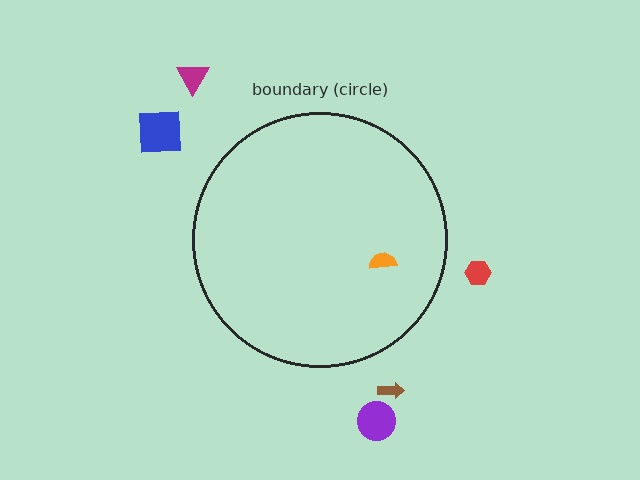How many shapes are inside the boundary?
1 inside, 5 outside.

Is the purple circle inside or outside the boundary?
Outside.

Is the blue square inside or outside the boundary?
Outside.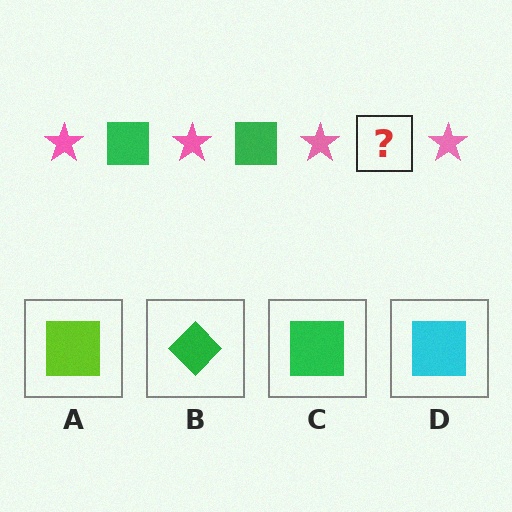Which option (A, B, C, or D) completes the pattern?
C.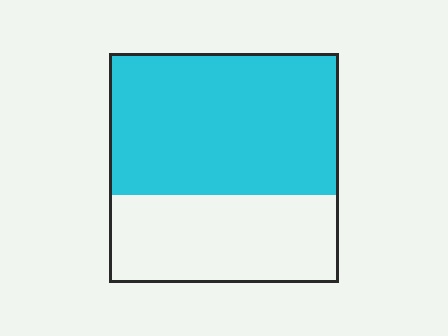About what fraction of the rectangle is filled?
About five eighths (5/8).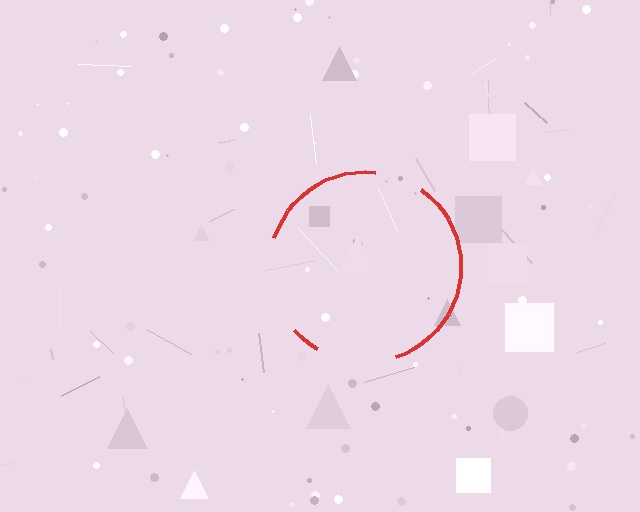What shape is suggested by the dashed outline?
The dashed outline suggests a circle.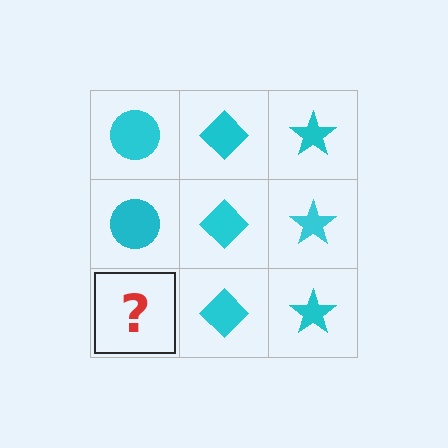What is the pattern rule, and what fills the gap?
The rule is that each column has a consistent shape. The gap should be filled with a cyan circle.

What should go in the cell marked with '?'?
The missing cell should contain a cyan circle.